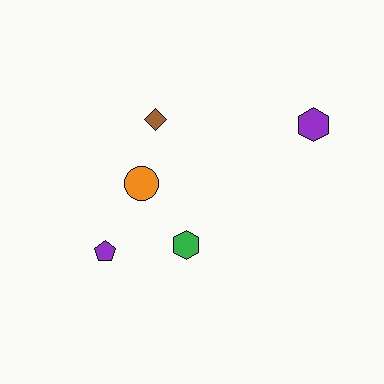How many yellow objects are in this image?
There are no yellow objects.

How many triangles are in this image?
There are no triangles.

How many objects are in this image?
There are 5 objects.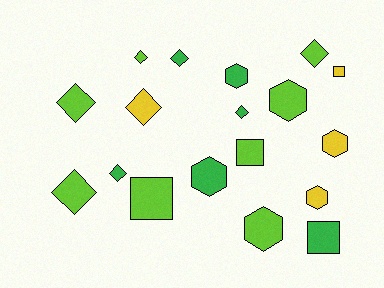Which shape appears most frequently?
Diamond, with 8 objects.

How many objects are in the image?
There are 18 objects.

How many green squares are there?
There is 1 green square.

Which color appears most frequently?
Lime, with 8 objects.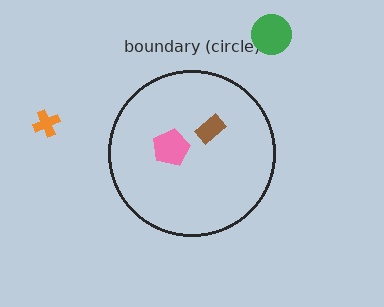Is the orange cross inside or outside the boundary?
Outside.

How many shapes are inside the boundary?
2 inside, 2 outside.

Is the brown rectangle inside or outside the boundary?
Inside.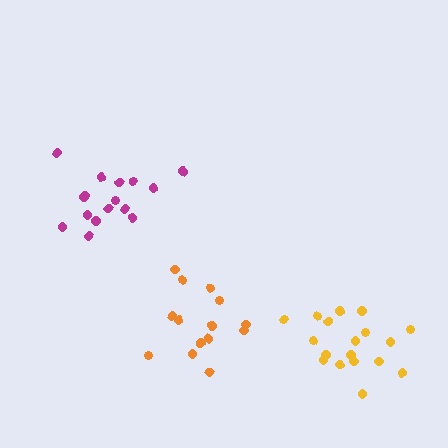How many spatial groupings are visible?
There are 3 spatial groupings.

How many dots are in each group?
Group 1: 16 dots, Group 2: 14 dots, Group 3: 18 dots (48 total).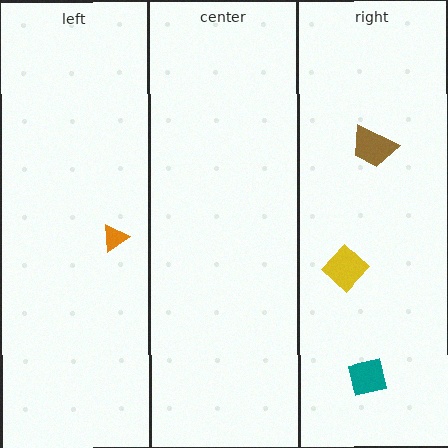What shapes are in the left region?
The orange triangle.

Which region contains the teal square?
The right region.